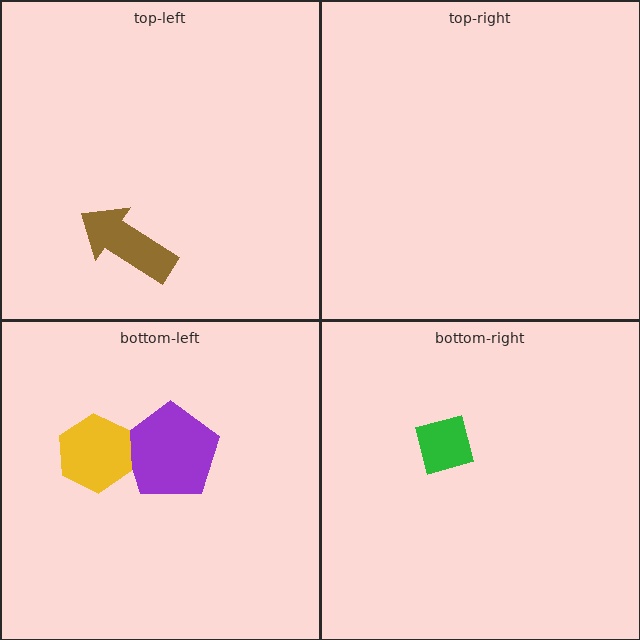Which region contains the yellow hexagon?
The bottom-left region.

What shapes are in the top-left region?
The brown arrow.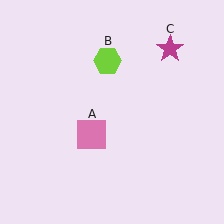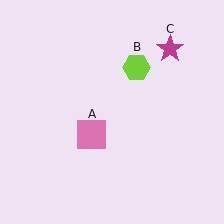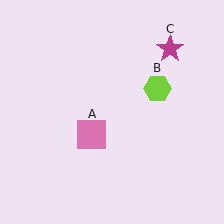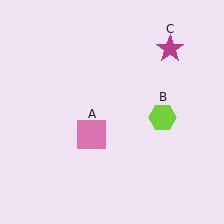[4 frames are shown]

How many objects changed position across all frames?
1 object changed position: lime hexagon (object B).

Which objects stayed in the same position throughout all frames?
Pink square (object A) and magenta star (object C) remained stationary.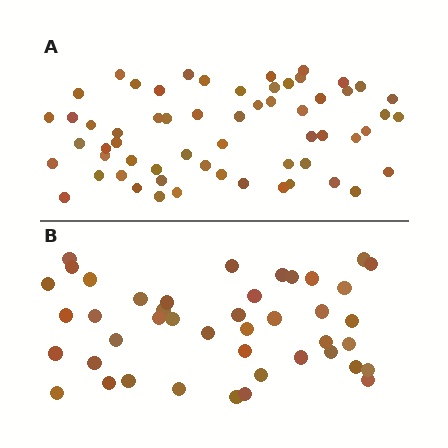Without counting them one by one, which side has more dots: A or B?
Region A (the top region) has more dots.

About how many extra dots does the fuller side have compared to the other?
Region A has approximately 15 more dots than region B.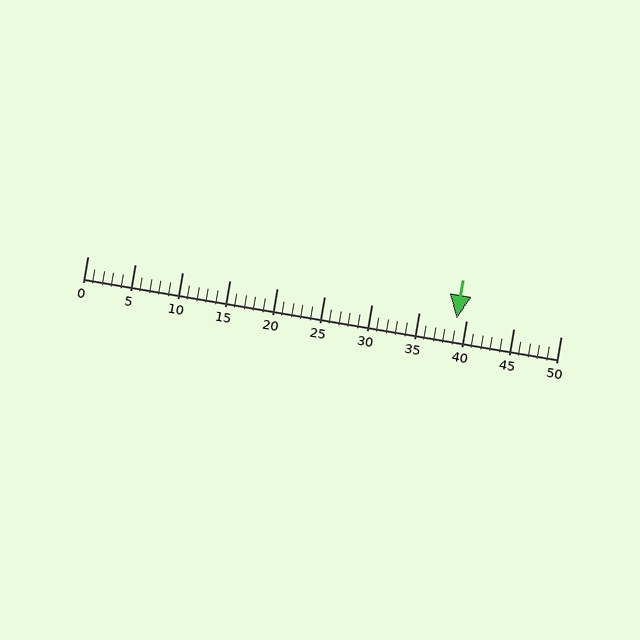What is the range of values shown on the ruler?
The ruler shows values from 0 to 50.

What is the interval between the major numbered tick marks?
The major tick marks are spaced 5 units apart.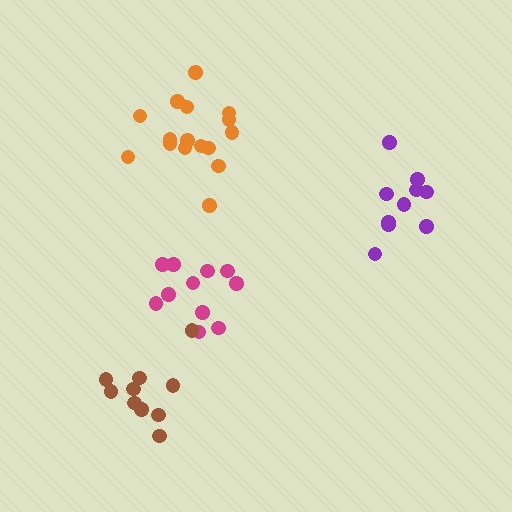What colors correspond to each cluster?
The clusters are colored: magenta, orange, brown, purple.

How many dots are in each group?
Group 1: 11 dots, Group 2: 16 dots, Group 3: 10 dots, Group 4: 10 dots (47 total).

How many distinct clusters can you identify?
There are 4 distinct clusters.